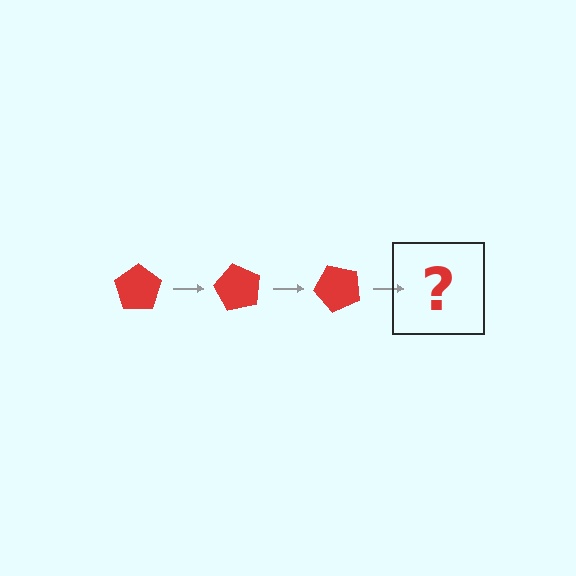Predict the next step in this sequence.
The next step is a red pentagon rotated 180 degrees.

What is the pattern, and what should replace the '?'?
The pattern is that the pentagon rotates 60 degrees each step. The '?' should be a red pentagon rotated 180 degrees.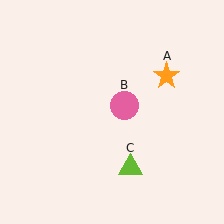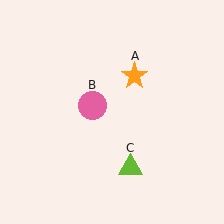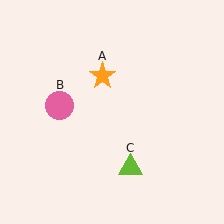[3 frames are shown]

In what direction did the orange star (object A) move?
The orange star (object A) moved left.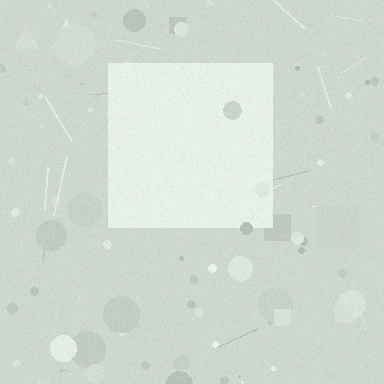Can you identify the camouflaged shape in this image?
The camouflaged shape is a square.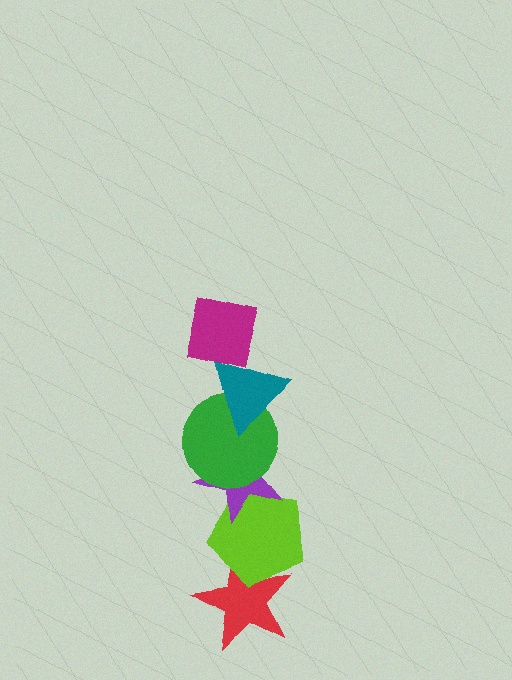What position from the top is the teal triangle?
The teal triangle is 2nd from the top.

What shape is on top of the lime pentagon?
The purple star is on top of the lime pentagon.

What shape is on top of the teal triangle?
The magenta square is on top of the teal triangle.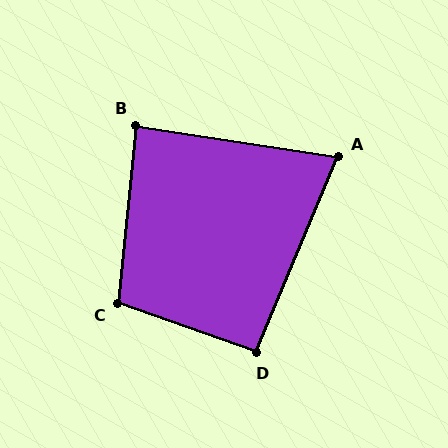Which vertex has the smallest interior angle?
A, at approximately 76 degrees.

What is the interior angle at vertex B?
Approximately 87 degrees (approximately right).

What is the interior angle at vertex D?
Approximately 93 degrees (approximately right).